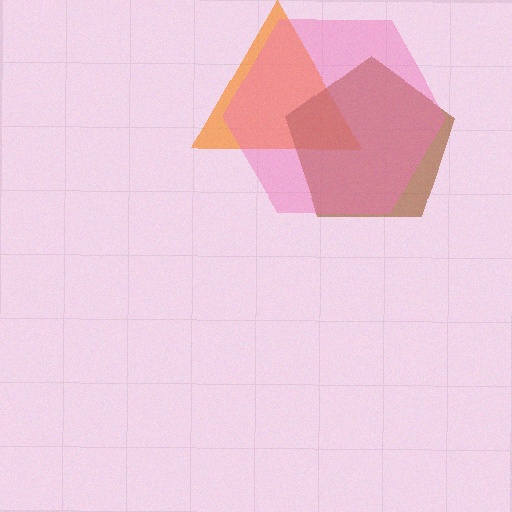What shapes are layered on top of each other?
The layered shapes are: an orange triangle, a brown pentagon, a pink hexagon.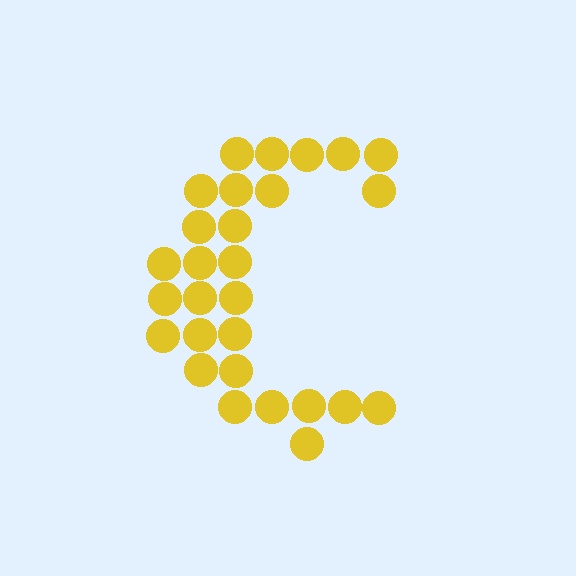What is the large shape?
The large shape is the letter C.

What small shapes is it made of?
It is made of small circles.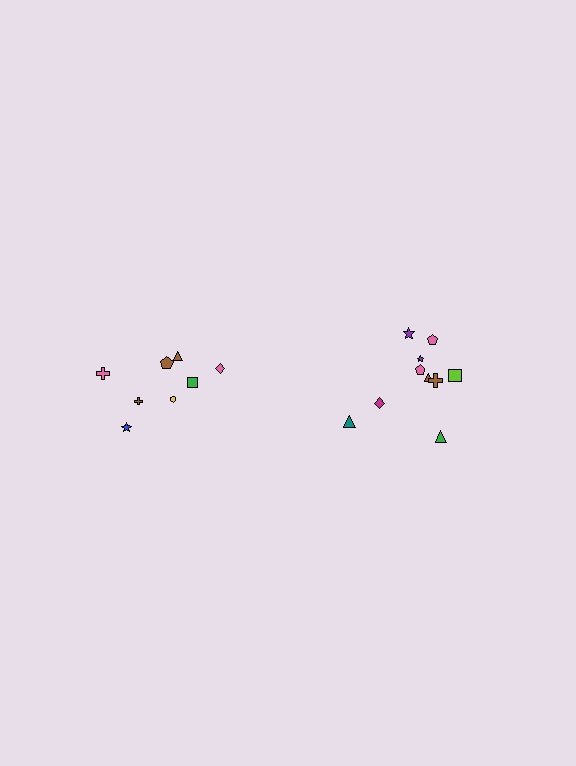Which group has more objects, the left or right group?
The right group.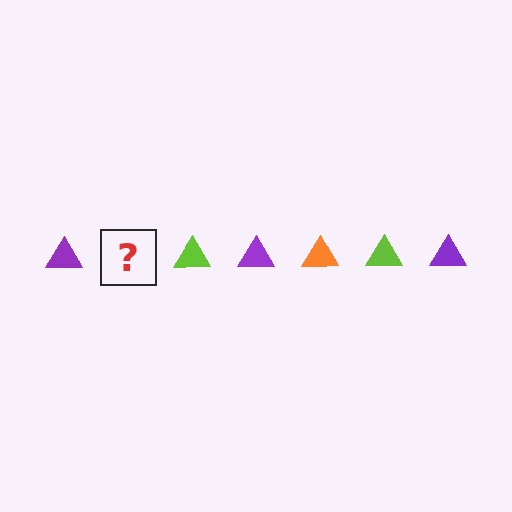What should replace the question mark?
The question mark should be replaced with an orange triangle.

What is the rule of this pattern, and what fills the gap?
The rule is that the pattern cycles through purple, orange, lime triangles. The gap should be filled with an orange triangle.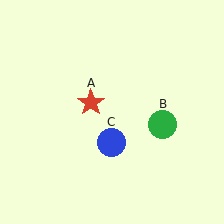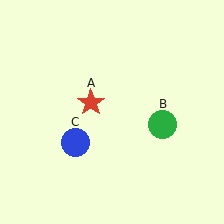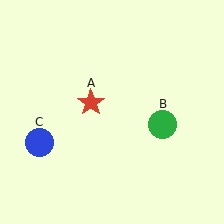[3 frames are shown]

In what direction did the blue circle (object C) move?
The blue circle (object C) moved left.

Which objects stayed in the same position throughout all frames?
Red star (object A) and green circle (object B) remained stationary.